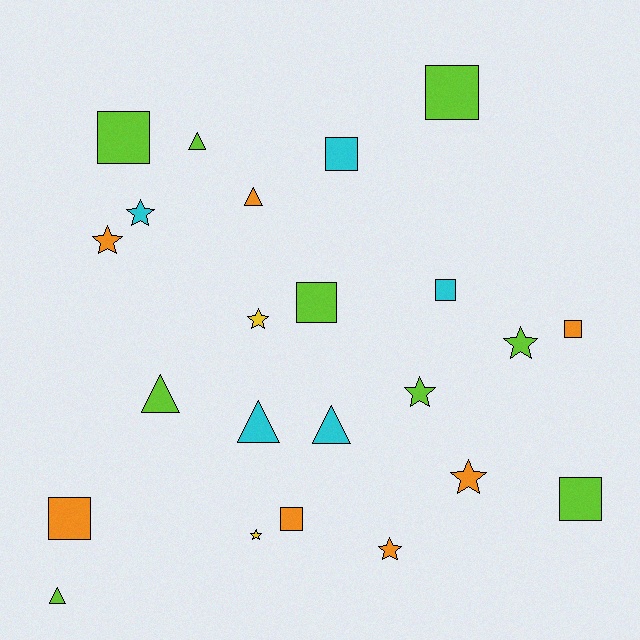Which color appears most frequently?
Lime, with 9 objects.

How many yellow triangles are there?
There are no yellow triangles.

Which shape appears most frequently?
Square, with 9 objects.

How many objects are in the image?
There are 23 objects.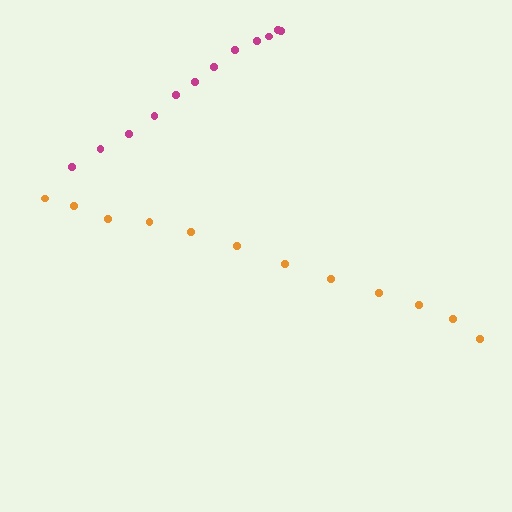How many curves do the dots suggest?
There are 2 distinct paths.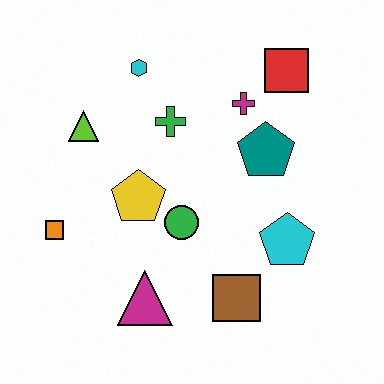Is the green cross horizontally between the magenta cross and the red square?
No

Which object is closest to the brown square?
The cyan pentagon is closest to the brown square.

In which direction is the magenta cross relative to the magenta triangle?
The magenta cross is above the magenta triangle.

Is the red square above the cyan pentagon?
Yes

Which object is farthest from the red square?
The orange square is farthest from the red square.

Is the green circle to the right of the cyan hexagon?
Yes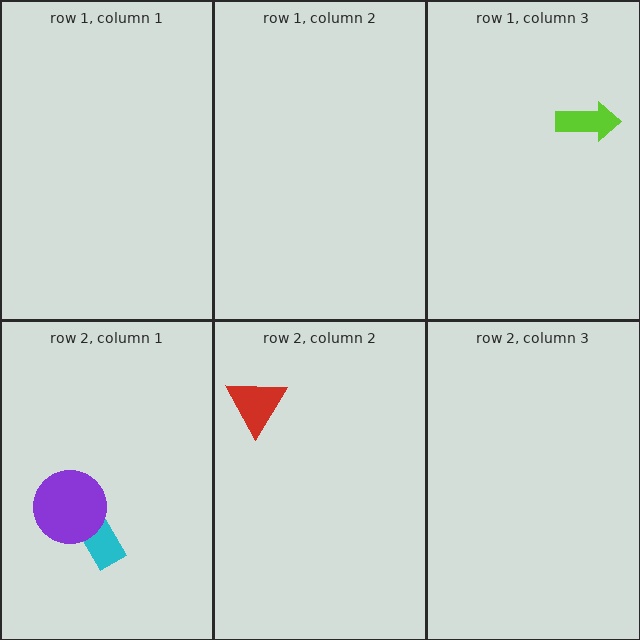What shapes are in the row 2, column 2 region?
The red triangle.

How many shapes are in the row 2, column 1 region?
2.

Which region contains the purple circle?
The row 2, column 1 region.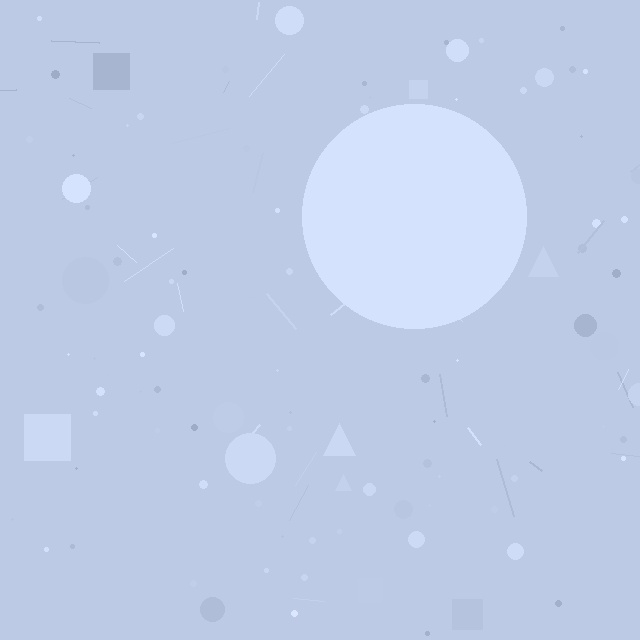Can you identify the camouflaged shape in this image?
The camouflaged shape is a circle.